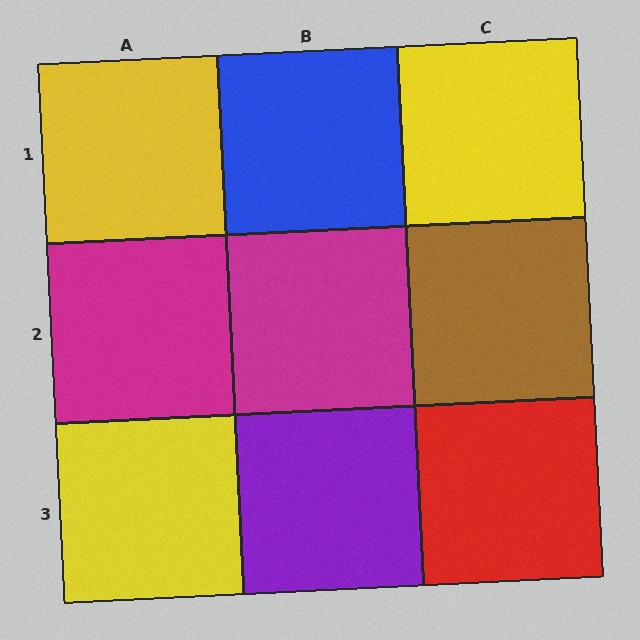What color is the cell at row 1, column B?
Blue.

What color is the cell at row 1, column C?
Yellow.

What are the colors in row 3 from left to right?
Yellow, purple, red.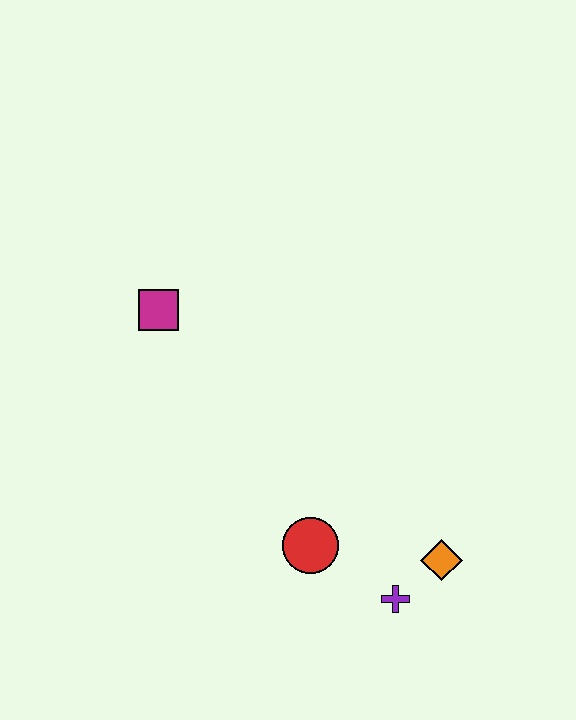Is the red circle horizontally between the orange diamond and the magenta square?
Yes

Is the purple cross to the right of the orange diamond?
No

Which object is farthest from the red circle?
The magenta square is farthest from the red circle.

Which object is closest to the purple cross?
The orange diamond is closest to the purple cross.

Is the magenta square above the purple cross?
Yes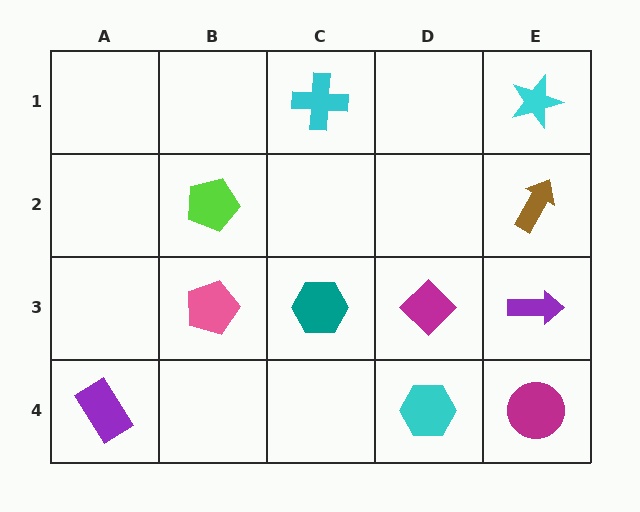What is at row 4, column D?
A cyan hexagon.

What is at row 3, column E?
A purple arrow.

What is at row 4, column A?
A purple rectangle.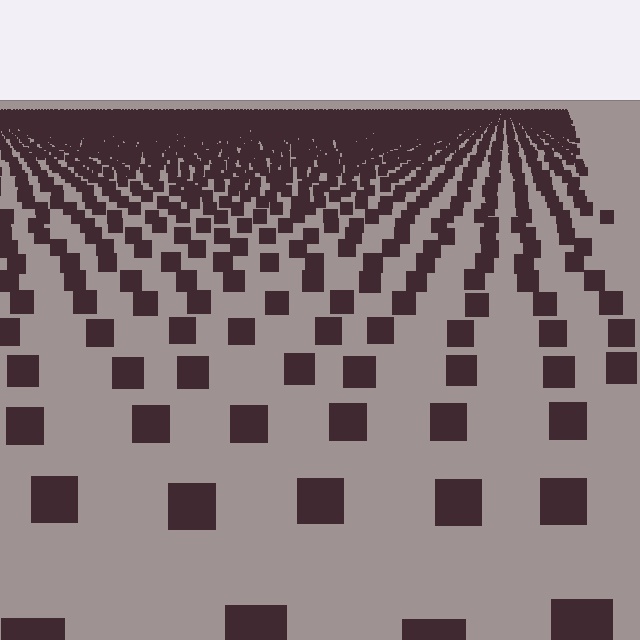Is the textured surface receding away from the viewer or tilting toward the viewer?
The surface is receding away from the viewer. Texture elements get smaller and denser toward the top.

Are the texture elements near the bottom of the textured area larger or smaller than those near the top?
Larger. Near the bottom, elements are closer to the viewer and appear at a bigger on-screen size.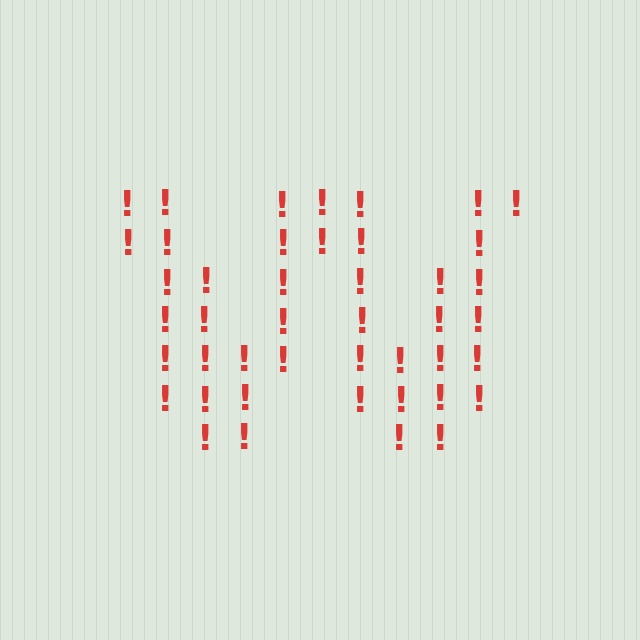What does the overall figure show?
The overall figure shows the letter W.